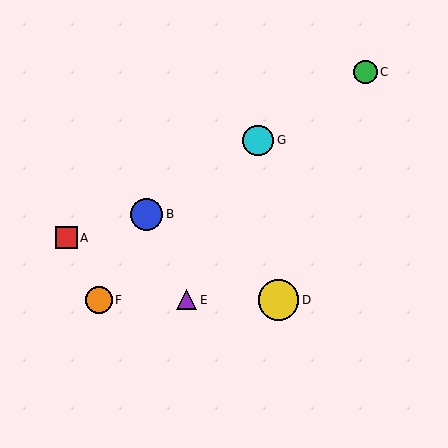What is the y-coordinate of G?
Object G is at y≈141.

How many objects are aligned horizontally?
3 objects (D, E, F) are aligned horizontally.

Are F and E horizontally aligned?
Yes, both are at y≈300.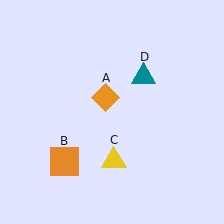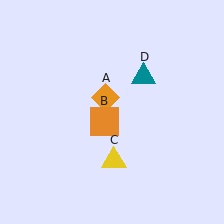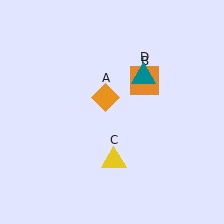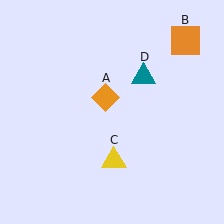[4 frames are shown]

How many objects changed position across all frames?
1 object changed position: orange square (object B).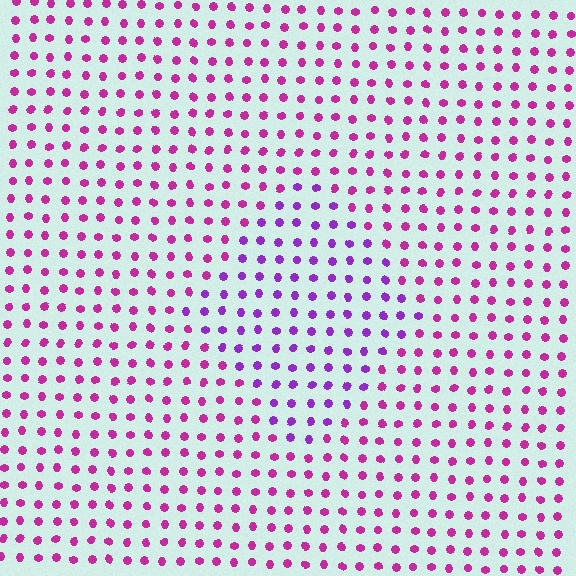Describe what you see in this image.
The image is filled with small magenta elements in a uniform arrangement. A diamond-shaped region is visible where the elements are tinted to a slightly different hue, forming a subtle color boundary.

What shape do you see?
I see a diamond.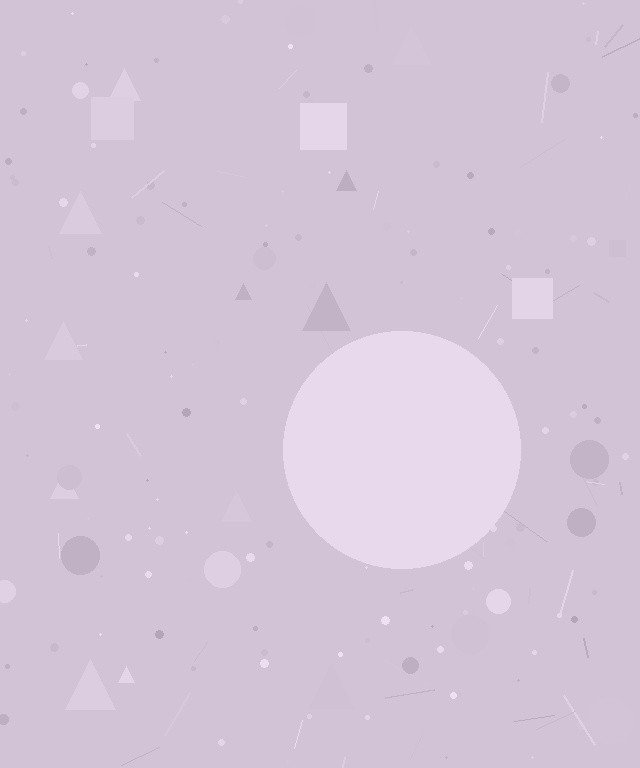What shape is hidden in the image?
A circle is hidden in the image.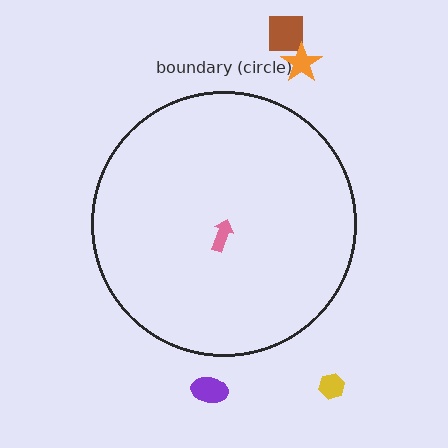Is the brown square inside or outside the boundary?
Outside.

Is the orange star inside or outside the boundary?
Outside.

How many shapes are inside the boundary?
1 inside, 4 outside.